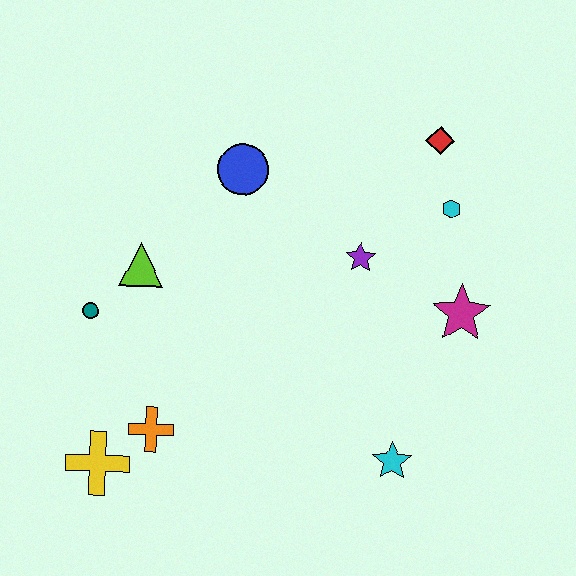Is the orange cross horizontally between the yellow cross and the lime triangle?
No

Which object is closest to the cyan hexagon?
The red diamond is closest to the cyan hexagon.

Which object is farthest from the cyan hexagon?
The yellow cross is farthest from the cyan hexagon.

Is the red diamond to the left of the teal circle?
No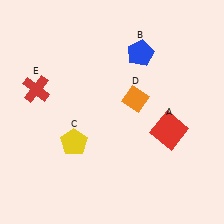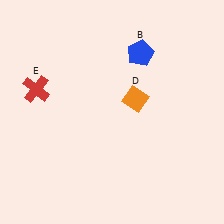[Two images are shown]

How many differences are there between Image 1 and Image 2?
There are 2 differences between the two images.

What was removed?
The red square (A), the yellow pentagon (C) were removed in Image 2.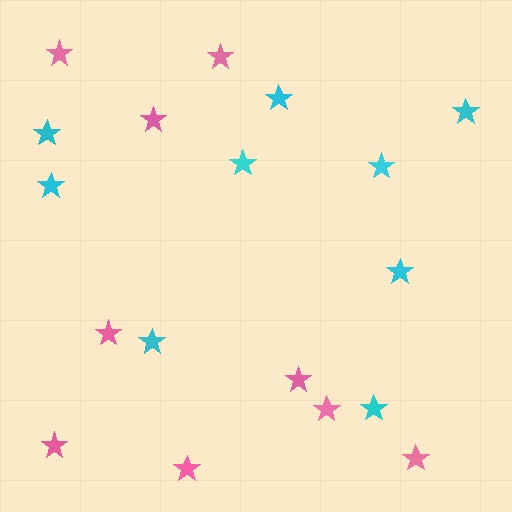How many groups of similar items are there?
There are 2 groups: one group of pink stars (9) and one group of cyan stars (9).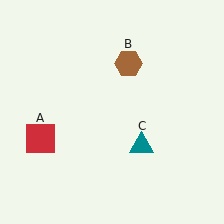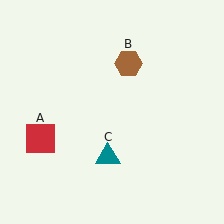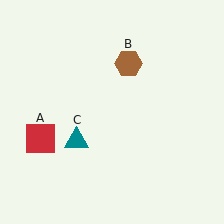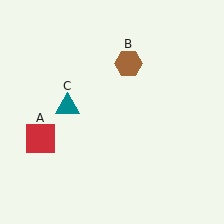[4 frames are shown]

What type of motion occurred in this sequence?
The teal triangle (object C) rotated clockwise around the center of the scene.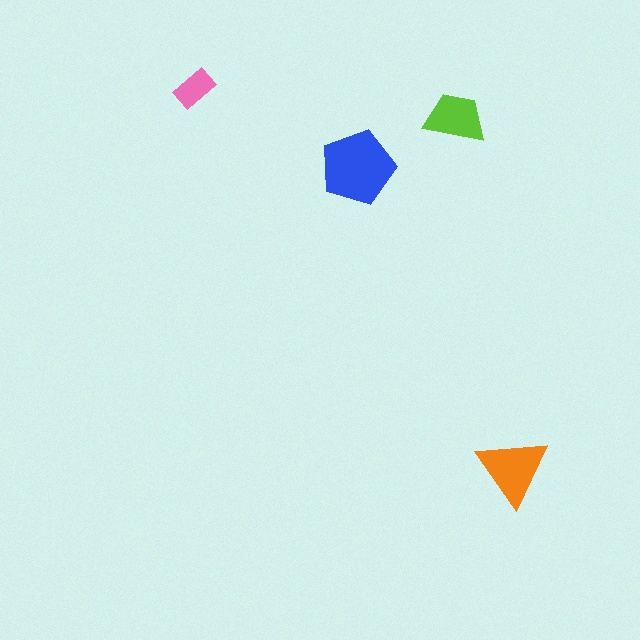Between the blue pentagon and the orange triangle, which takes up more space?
The blue pentagon.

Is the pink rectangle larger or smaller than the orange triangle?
Smaller.